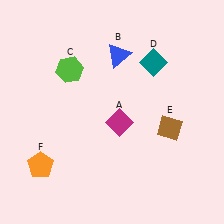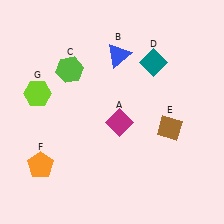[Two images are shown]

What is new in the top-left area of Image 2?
A lime hexagon (G) was added in the top-left area of Image 2.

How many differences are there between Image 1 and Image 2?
There is 1 difference between the two images.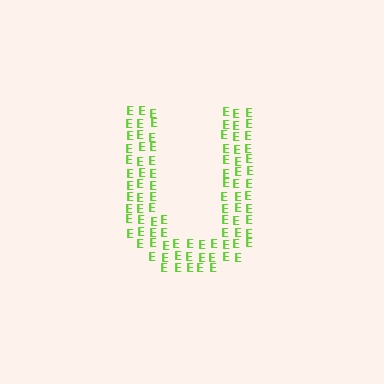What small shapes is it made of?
It is made of small letter E's.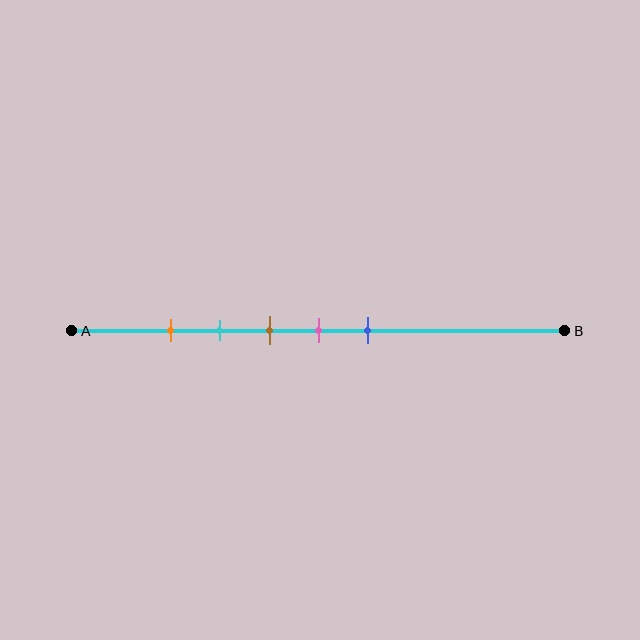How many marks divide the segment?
There are 5 marks dividing the segment.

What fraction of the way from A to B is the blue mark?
The blue mark is approximately 60% (0.6) of the way from A to B.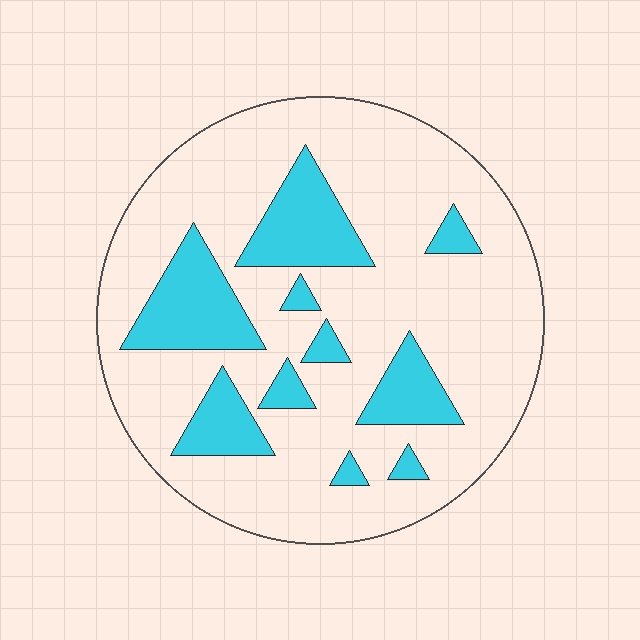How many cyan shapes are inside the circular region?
10.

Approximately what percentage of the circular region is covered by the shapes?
Approximately 20%.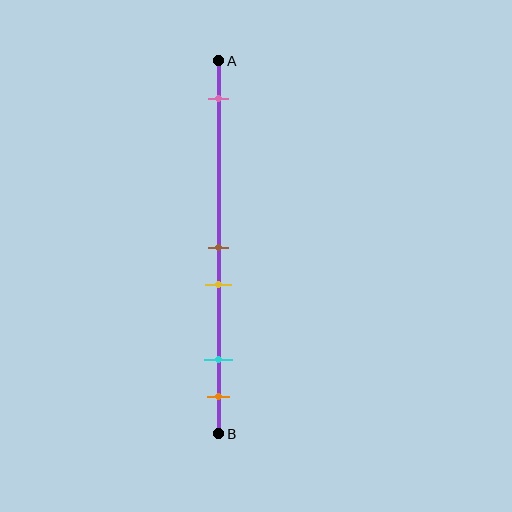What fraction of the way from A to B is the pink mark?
The pink mark is approximately 10% (0.1) of the way from A to B.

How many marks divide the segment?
There are 5 marks dividing the segment.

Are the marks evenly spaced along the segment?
No, the marks are not evenly spaced.